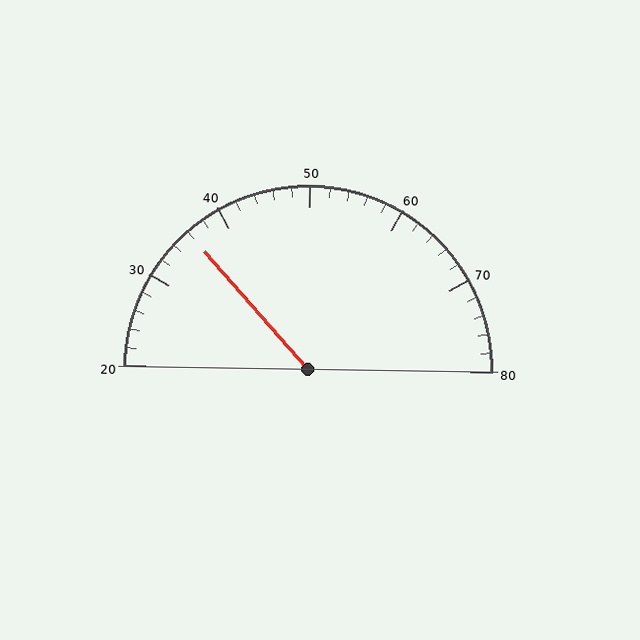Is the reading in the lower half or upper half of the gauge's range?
The reading is in the lower half of the range (20 to 80).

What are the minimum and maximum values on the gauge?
The gauge ranges from 20 to 80.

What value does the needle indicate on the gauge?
The needle indicates approximately 36.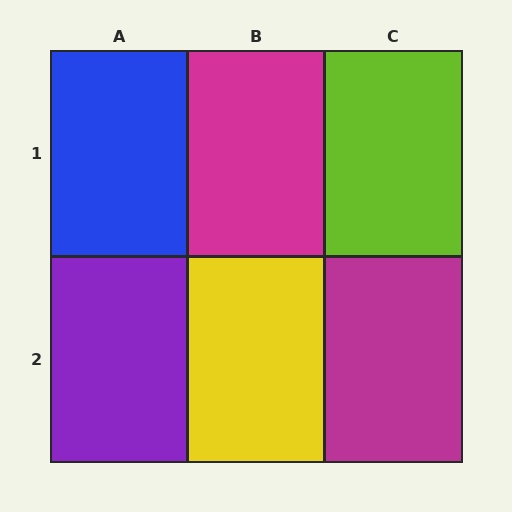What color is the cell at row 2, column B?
Yellow.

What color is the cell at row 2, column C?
Magenta.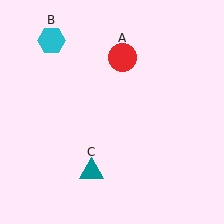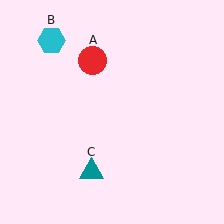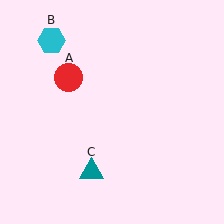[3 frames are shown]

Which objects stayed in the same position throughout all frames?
Cyan hexagon (object B) and teal triangle (object C) remained stationary.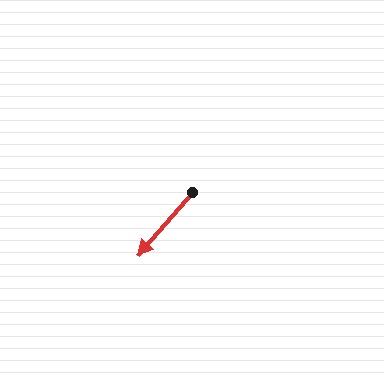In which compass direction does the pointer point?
Southwest.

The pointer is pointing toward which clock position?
Roughly 7 o'clock.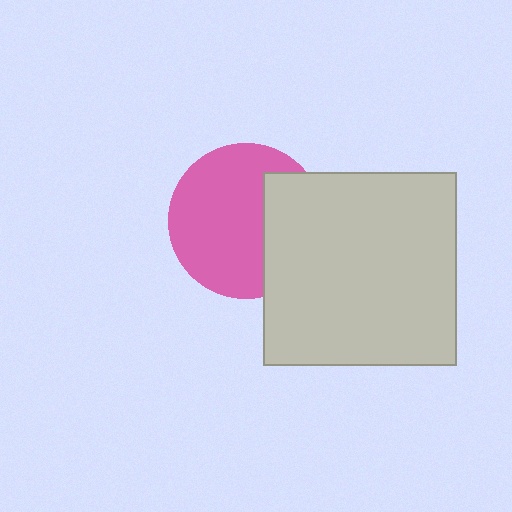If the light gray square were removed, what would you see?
You would see the complete pink circle.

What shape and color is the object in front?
The object in front is a light gray square.